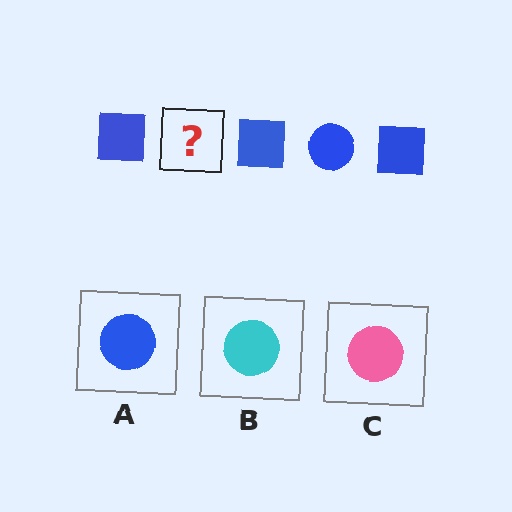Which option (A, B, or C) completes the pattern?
A.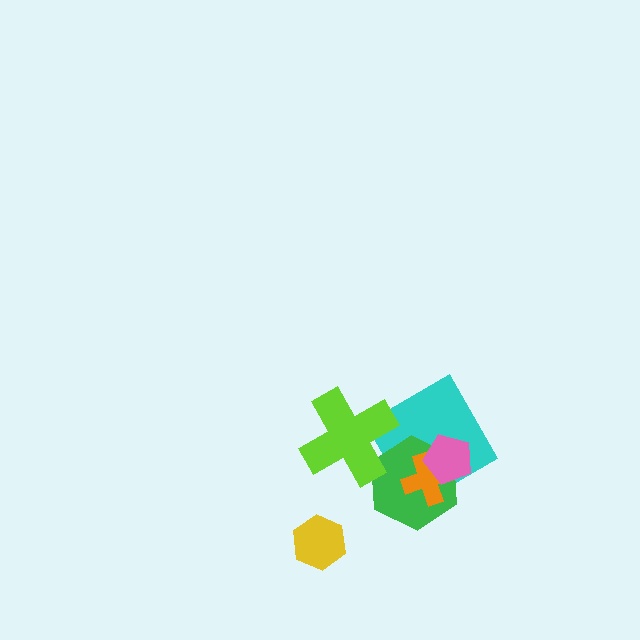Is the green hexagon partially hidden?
Yes, it is partially covered by another shape.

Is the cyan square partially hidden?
Yes, it is partially covered by another shape.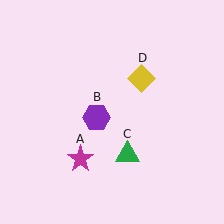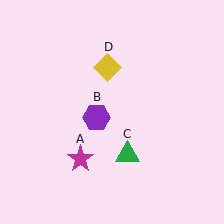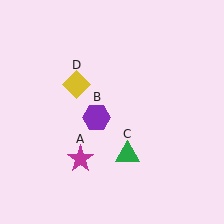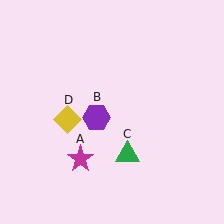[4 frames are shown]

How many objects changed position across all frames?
1 object changed position: yellow diamond (object D).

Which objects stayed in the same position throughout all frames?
Magenta star (object A) and purple hexagon (object B) and green triangle (object C) remained stationary.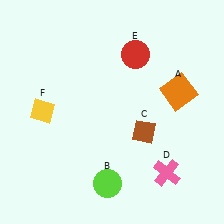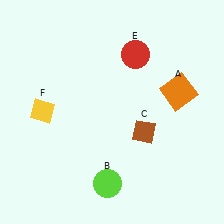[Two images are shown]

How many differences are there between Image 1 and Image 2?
There is 1 difference between the two images.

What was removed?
The pink cross (D) was removed in Image 2.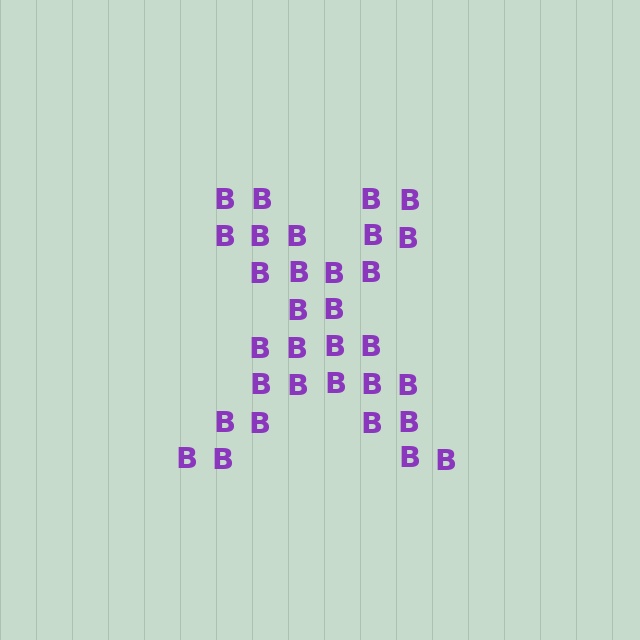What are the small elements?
The small elements are letter B's.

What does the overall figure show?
The overall figure shows the letter X.